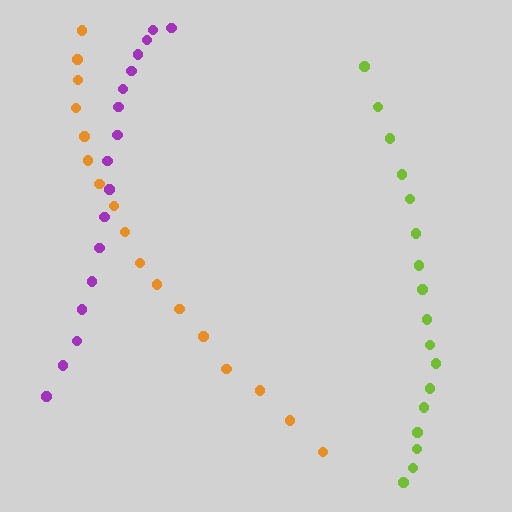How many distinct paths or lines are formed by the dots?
There are 3 distinct paths.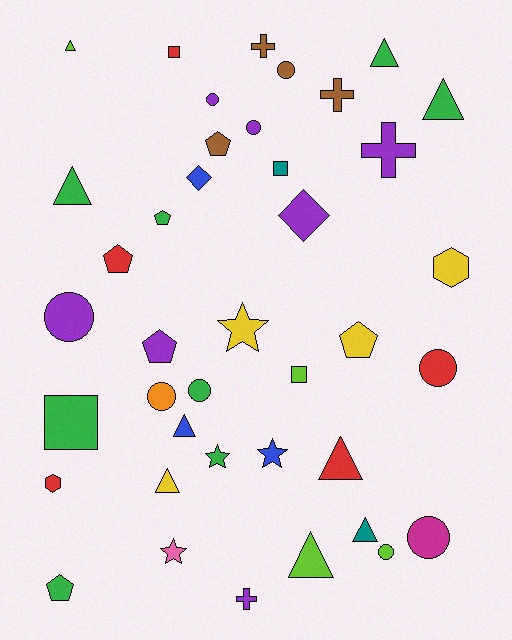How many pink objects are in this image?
There is 1 pink object.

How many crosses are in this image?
There are 4 crosses.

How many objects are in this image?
There are 40 objects.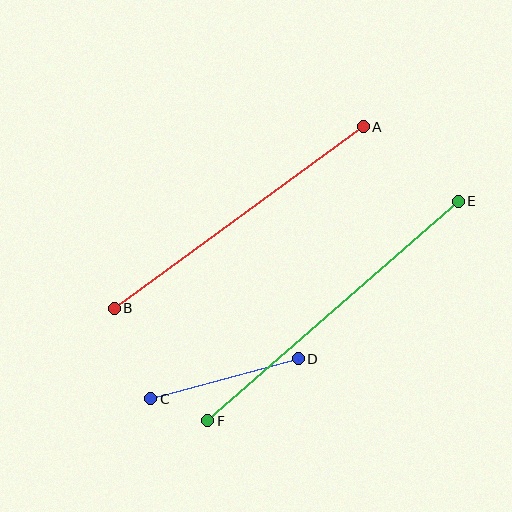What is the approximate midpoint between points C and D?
The midpoint is at approximately (225, 379) pixels.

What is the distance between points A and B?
The distance is approximately 308 pixels.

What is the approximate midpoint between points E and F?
The midpoint is at approximately (333, 311) pixels.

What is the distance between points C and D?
The distance is approximately 153 pixels.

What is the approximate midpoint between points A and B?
The midpoint is at approximately (239, 217) pixels.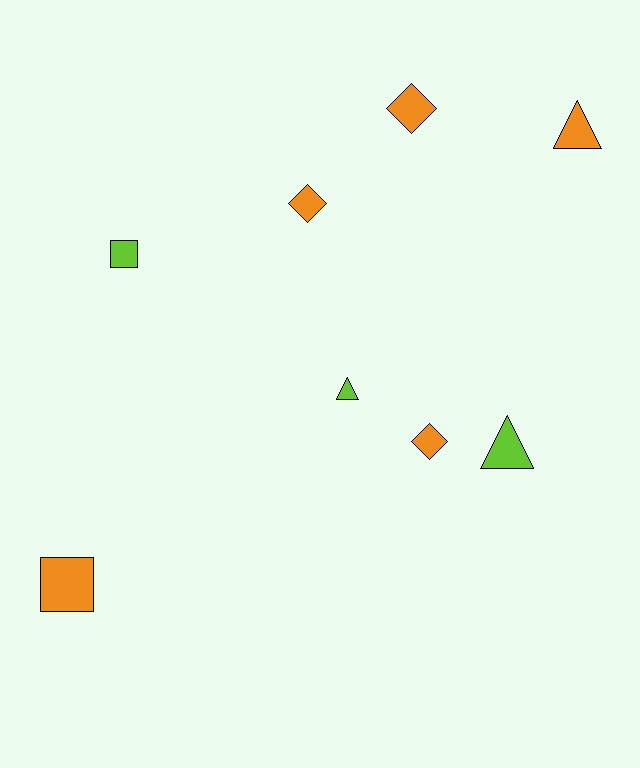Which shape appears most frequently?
Triangle, with 3 objects.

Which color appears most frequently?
Orange, with 5 objects.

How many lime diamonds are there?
There are no lime diamonds.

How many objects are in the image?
There are 8 objects.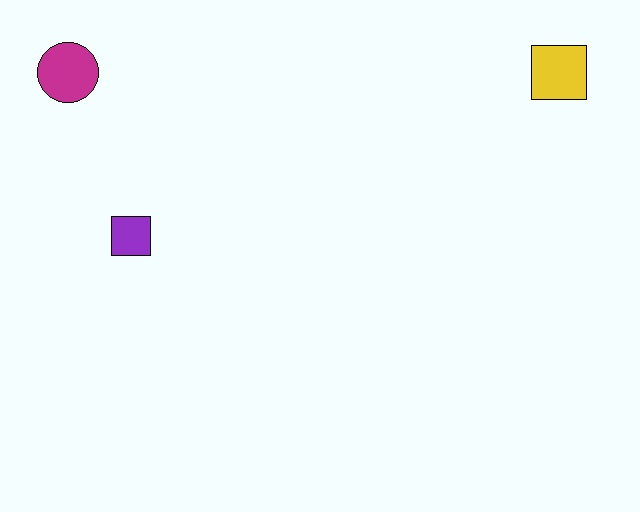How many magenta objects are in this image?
There is 1 magenta object.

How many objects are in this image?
There are 3 objects.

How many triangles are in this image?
There are no triangles.